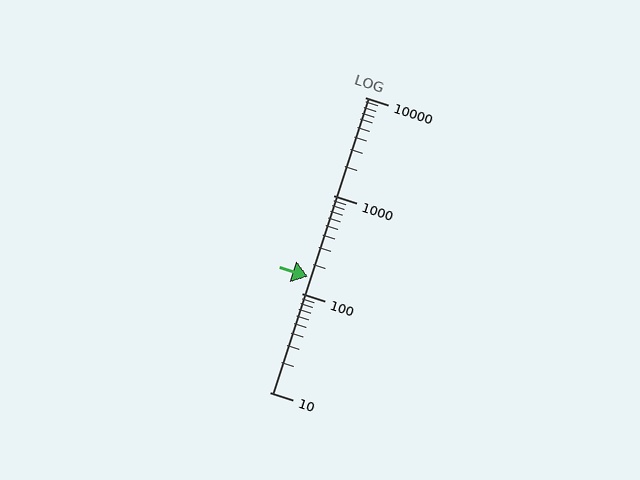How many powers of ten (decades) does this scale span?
The scale spans 3 decades, from 10 to 10000.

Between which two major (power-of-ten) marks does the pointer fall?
The pointer is between 100 and 1000.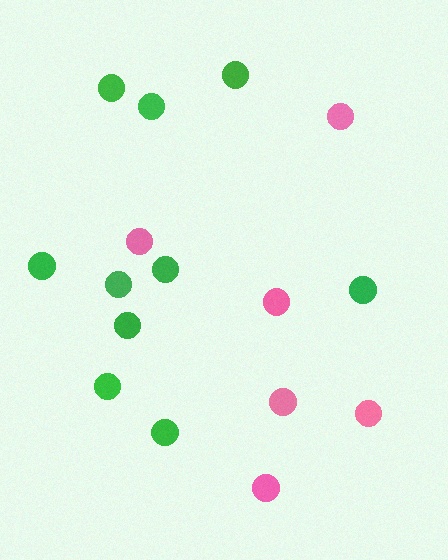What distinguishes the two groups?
There are 2 groups: one group of green circles (10) and one group of pink circles (6).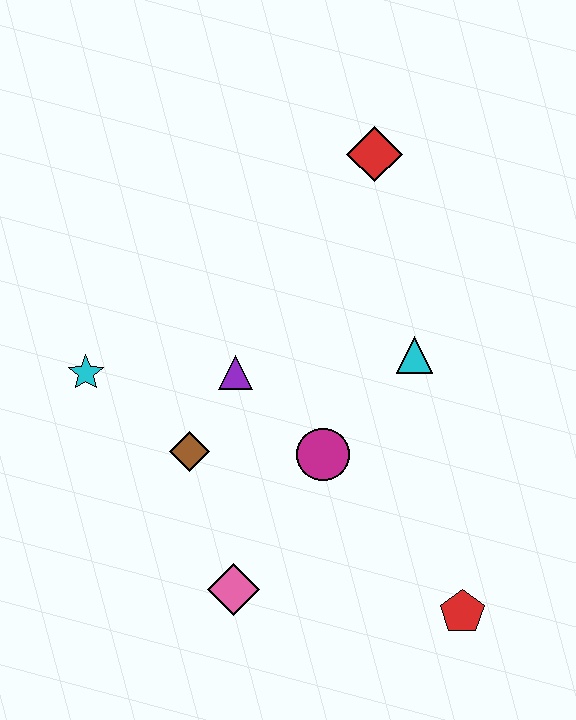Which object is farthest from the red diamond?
The red pentagon is farthest from the red diamond.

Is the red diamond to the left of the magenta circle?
No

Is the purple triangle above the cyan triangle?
No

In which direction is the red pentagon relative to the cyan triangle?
The red pentagon is below the cyan triangle.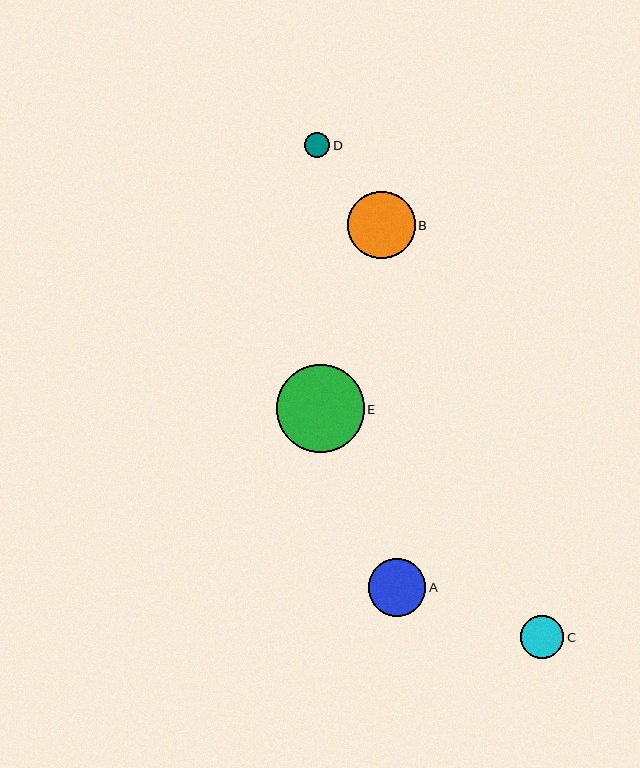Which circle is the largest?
Circle E is the largest with a size of approximately 88 pixels.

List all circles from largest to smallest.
From largest to smallest: E, B, A, C, D.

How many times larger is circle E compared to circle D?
Circle E is approximately 3.5 times the size of circle D.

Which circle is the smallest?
Circle D is the smallest with a size of approximately 25 pixels.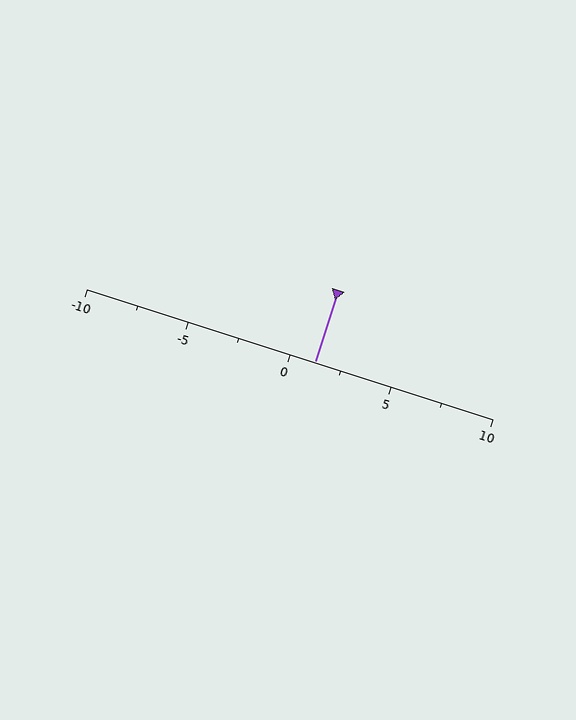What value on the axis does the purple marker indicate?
The marker indicates approximately 1.2.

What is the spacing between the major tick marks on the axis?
The major ticks are spaced 5 apart.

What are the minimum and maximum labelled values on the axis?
The axis runs from -10 to 10.